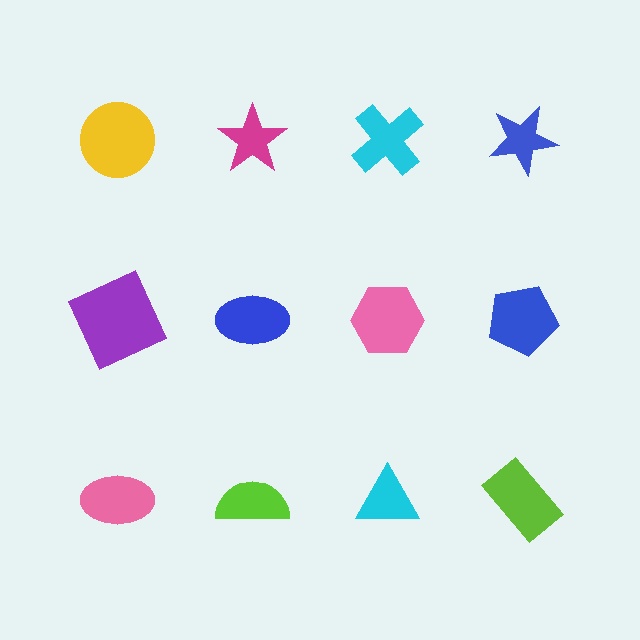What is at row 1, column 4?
A blue star.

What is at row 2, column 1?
A purple square.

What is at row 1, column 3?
A cyan cross.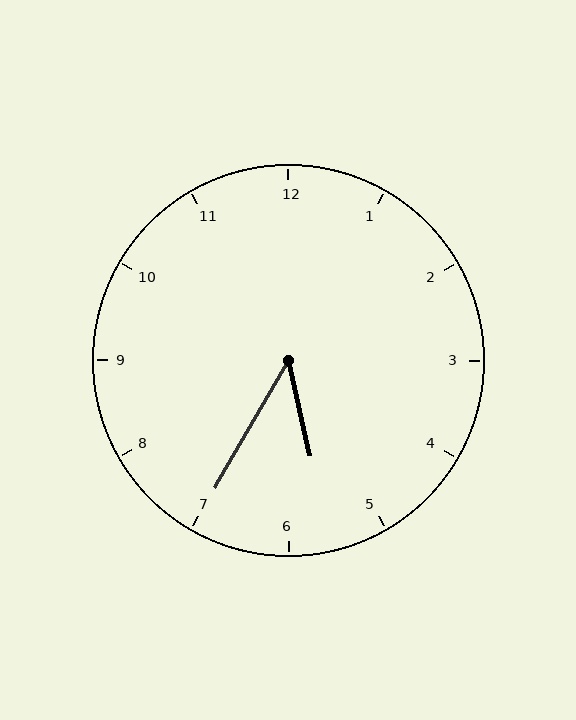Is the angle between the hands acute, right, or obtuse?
It is acute.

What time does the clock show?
5:35.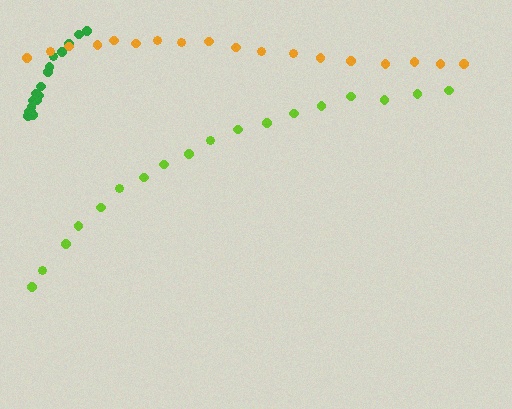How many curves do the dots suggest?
There are 3 distinct paths.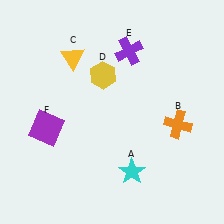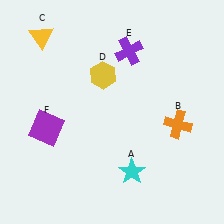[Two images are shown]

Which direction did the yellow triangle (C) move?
The yellow triangle (C) moved left.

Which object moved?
The yellow triangle (C) moved left.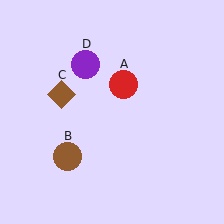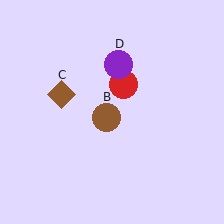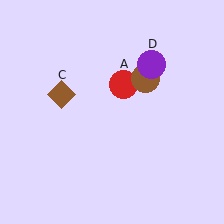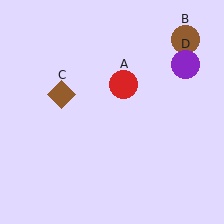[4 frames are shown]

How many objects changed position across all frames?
2 objects changed position: brown circle (object B), purple circle (object D).